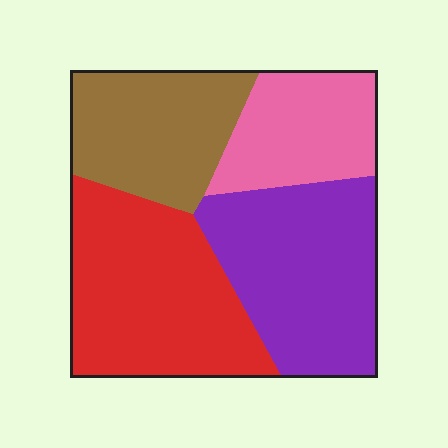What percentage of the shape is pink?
Pink takes up less than a quarter of the shape.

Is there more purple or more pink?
Purple.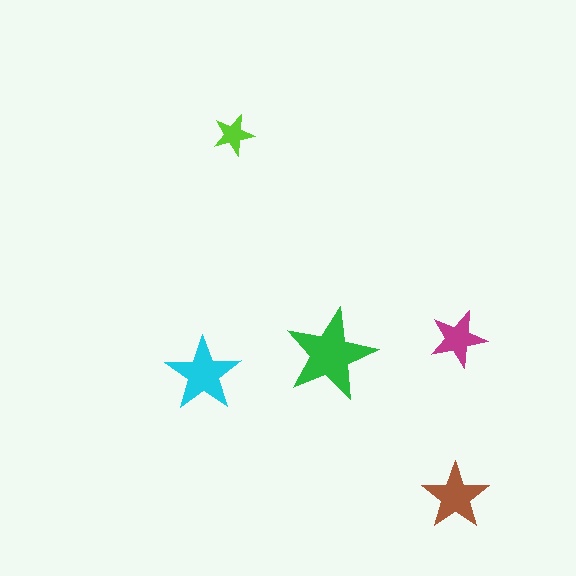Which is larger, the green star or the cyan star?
The green one.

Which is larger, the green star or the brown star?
The green one.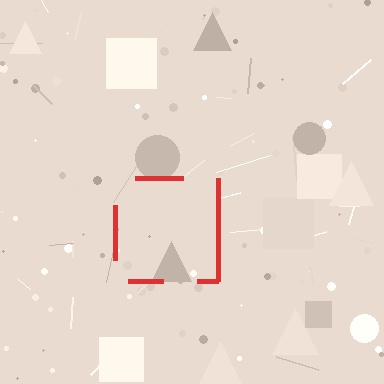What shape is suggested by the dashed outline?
The dashed outline suggests a square.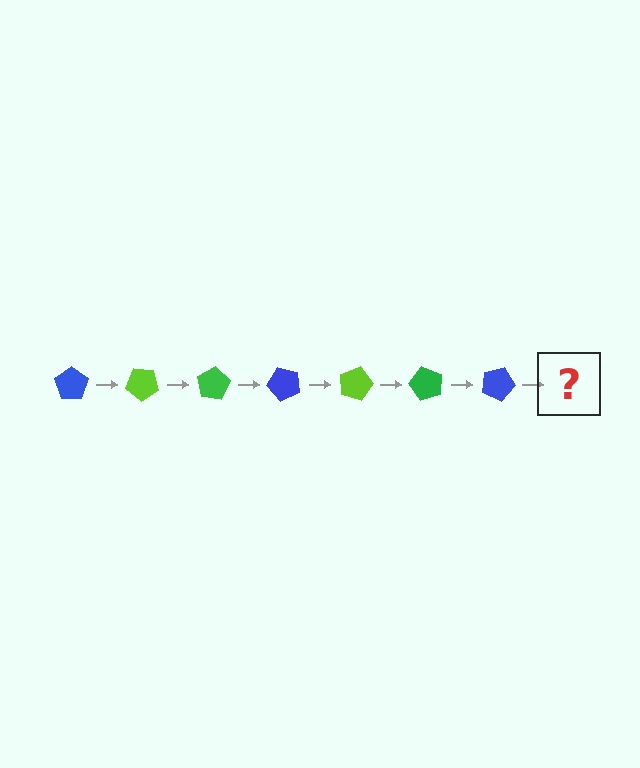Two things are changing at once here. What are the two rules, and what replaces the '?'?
The two rules are that it rotates 40 degrees each step and the color cycles through blue, lime, and green. The '?' should be a lime pentagon, rotated 280 degrees from the start.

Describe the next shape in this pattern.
It should be a lime pentagon, rotated 280 degrees from the start.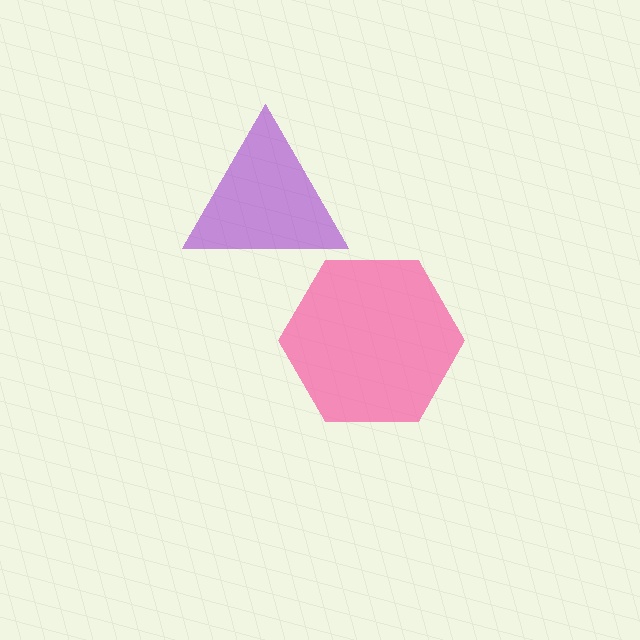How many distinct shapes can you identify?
There are 2 distinct shapes: a purple triangle, a pink hexagon.